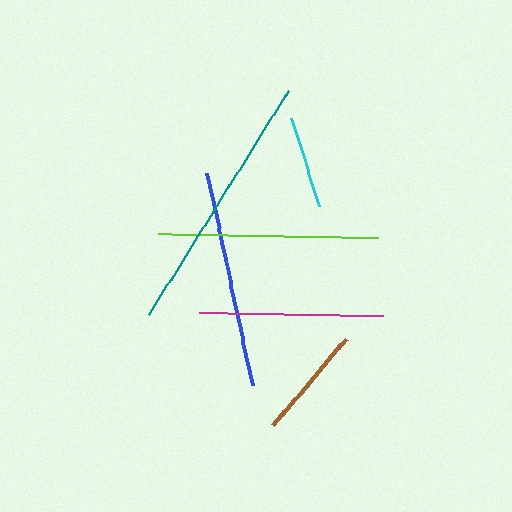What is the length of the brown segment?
The brown segment is approximately 113 pixels long.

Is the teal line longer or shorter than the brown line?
The teal line is longer than the brown line.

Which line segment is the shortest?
The cyan line is the shortest at approximately 93 pixels.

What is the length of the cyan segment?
The cyan segment is approximately 93 pixels long.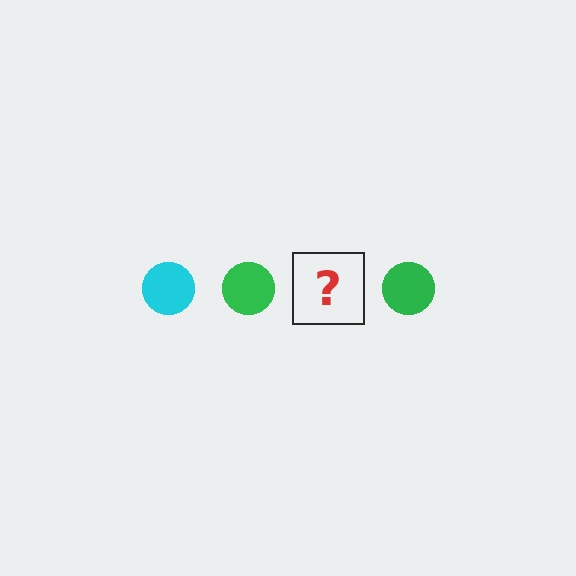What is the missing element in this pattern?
The missing element is a cyan circle.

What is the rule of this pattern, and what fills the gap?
The rule is that the pattern cycles through cyan, green circles. The gap should be filled with a cyan circle.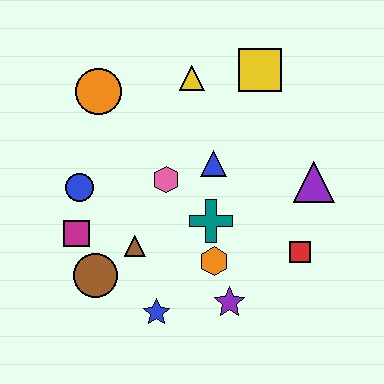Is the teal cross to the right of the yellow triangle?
Yes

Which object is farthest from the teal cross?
The orange circle is farthest from the teal cross.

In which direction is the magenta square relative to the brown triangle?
The magenta square is to the left of the brown triangle.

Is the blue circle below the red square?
No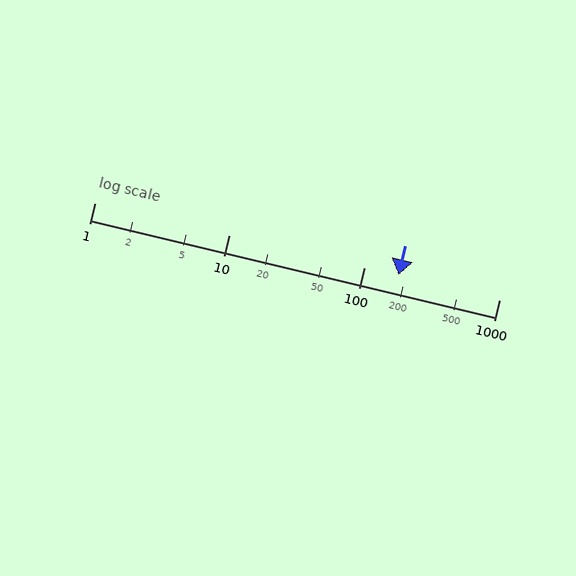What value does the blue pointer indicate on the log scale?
The pointer indicates approximately 180.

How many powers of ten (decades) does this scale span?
The scale spans 3 decades, from 1 to 1000.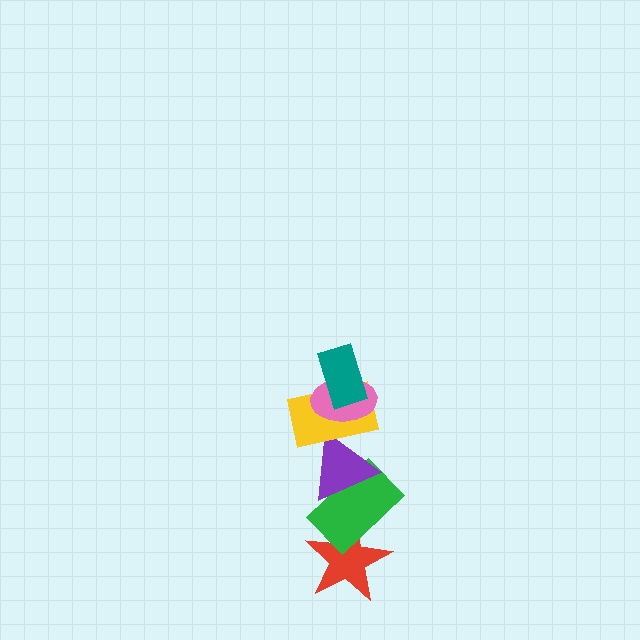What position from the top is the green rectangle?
The green rectangle is 5th from the top.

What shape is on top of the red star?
The green rectangle is on top of the red star.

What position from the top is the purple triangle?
The purple triangle is 4th from the top.